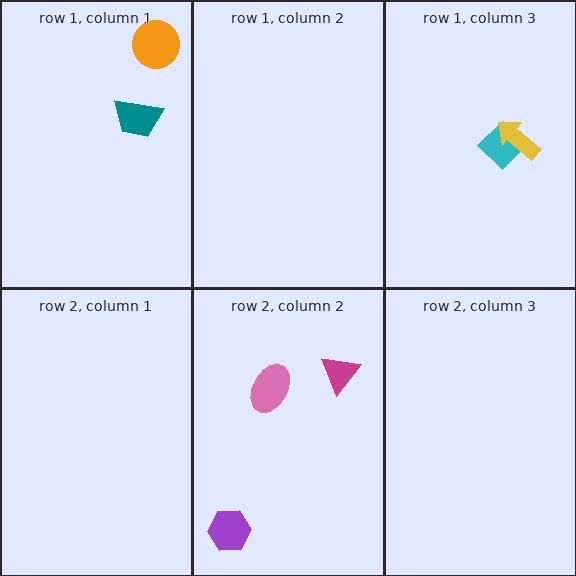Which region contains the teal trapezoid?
The row 1, column 1 region.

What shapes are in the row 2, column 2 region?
The purple hexagon, the pink ellipse, the magenta triangle.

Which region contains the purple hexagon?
The row 2, column 2 region.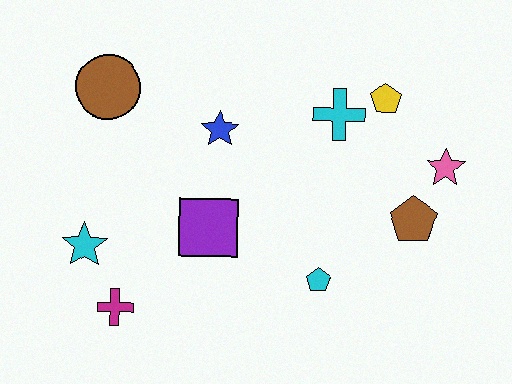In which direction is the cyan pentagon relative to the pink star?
The cyan pentagon is to the left of the pink star.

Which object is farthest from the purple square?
The pink star is farthest from the purple square.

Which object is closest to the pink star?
The brown pentagon is closest to the pink star.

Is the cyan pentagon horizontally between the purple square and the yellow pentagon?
Yes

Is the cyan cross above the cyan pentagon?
Yes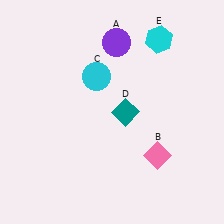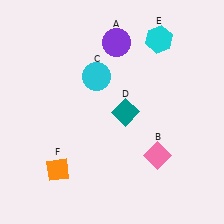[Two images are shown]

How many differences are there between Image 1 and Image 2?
There is 1 difference between the two images.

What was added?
An orange diamond (F) was added in Image 2.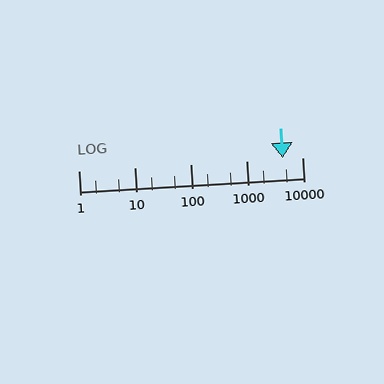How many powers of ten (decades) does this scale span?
The scale spans 4 decades, from 1 to 10000.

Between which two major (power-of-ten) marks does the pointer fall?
The pointer is between 1000 and 10000.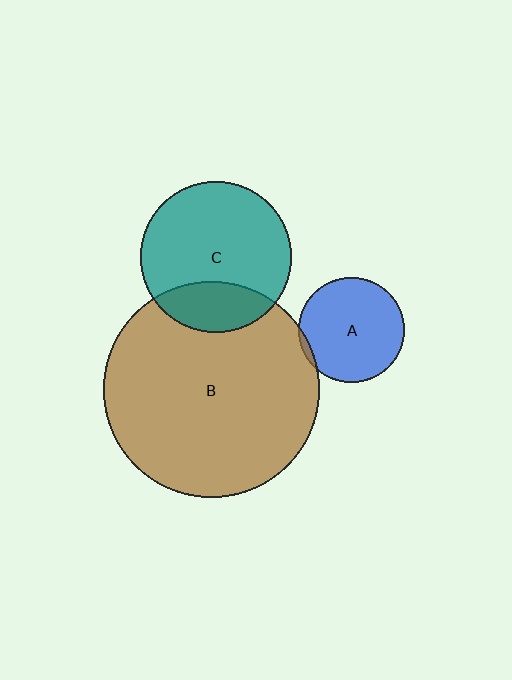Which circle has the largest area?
Circle B (brown).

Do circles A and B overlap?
Yes.